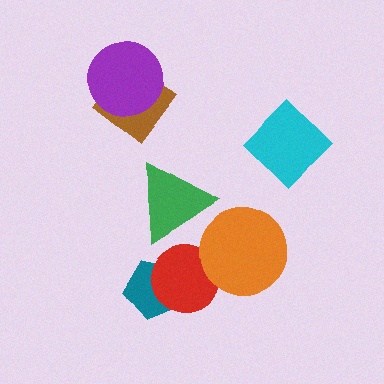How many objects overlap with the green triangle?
0 objects overlap with the green triangle.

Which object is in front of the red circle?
The orange circle is in front of the red circle.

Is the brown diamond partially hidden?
Yes, it is partially covered by another shape.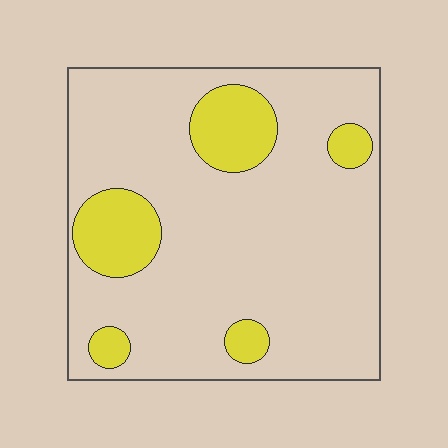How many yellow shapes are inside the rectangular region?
5.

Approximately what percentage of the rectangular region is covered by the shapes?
Approximately 20%.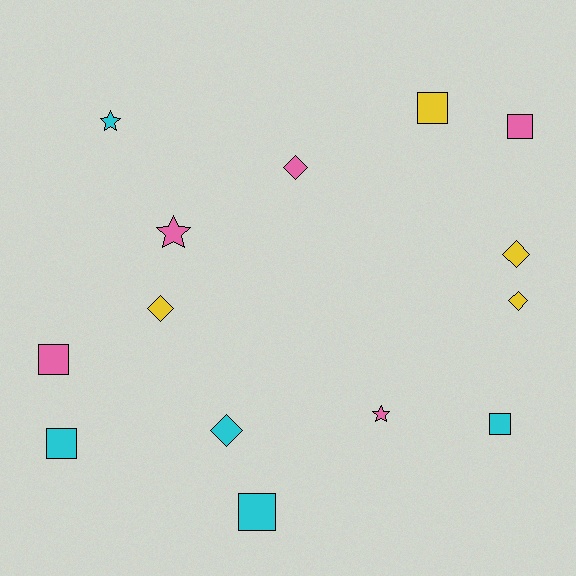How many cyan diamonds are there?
There is 1 cyan diamond.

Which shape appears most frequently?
Square, with 6 objects.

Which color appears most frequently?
Pink, with 5 objects.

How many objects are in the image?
There are 14 objects.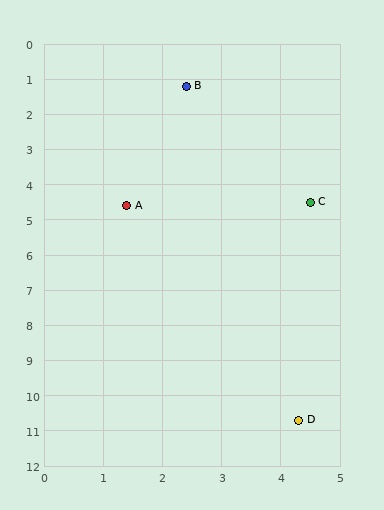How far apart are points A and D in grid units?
Points A and D are about 6.8 grid units apart.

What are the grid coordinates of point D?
Point D is at approximately (4.3, 10.7).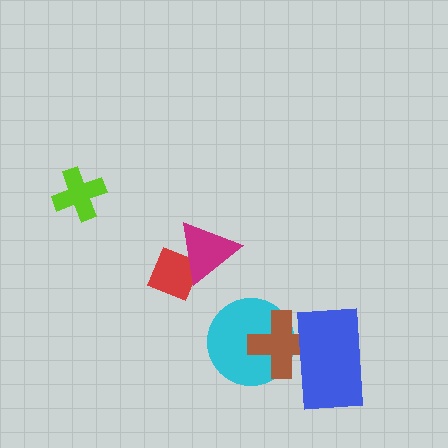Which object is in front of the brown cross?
The blue rectangle is in front of the brown cross.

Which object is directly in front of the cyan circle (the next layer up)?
The brown cross is directly in front of the cyan circle.